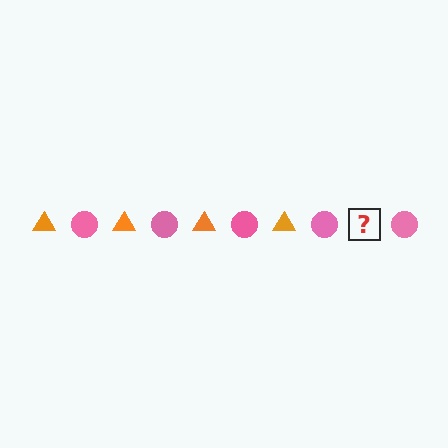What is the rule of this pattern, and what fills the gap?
The rule is that the pattern alternates between orange triangle and pink circle. The gap should be filled with an orange triangle.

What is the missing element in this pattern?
The missing element is an orange triangle.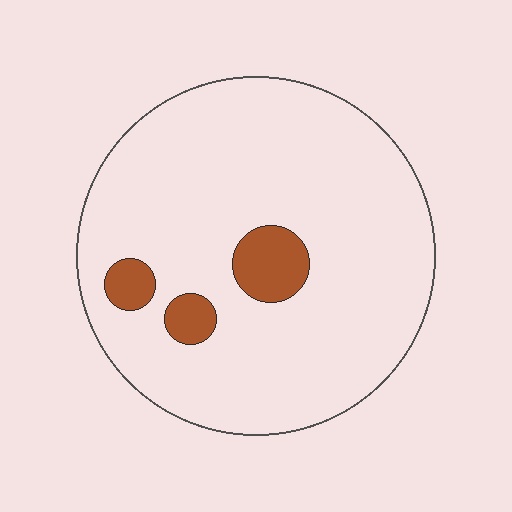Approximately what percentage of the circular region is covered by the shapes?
Approximately 10%.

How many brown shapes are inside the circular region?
3.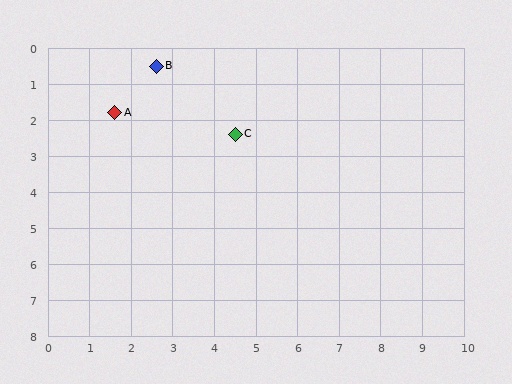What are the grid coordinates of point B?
Point B is at approximately (2.6, 0.5).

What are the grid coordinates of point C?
Point C is at approximately (4.5, 2.4).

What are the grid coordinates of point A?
Point A is at approximately (1.6, 1.8).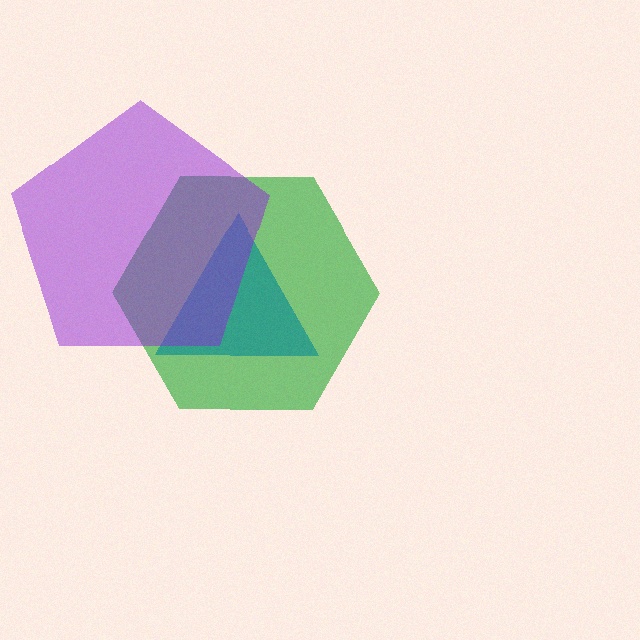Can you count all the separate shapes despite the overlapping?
Yes, there are 3 separate shapes.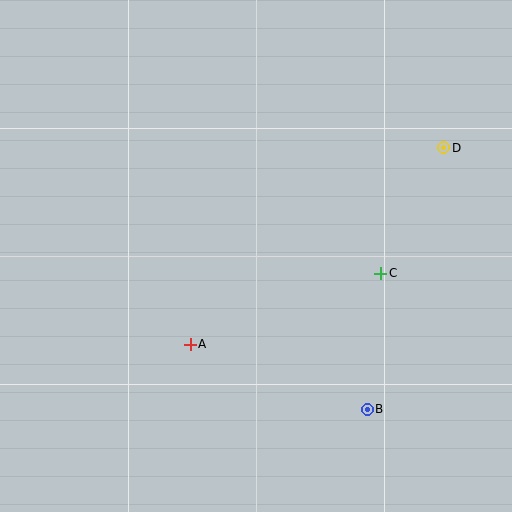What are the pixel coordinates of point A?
Point A is at (190, 344).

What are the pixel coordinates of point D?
Point D is at (444, 148).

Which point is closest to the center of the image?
Point A at (190, 344) is closest to the center.